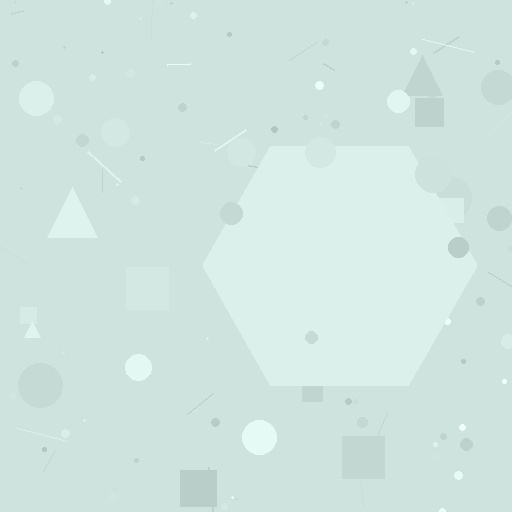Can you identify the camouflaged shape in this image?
The camouflaged shape is a hexagon.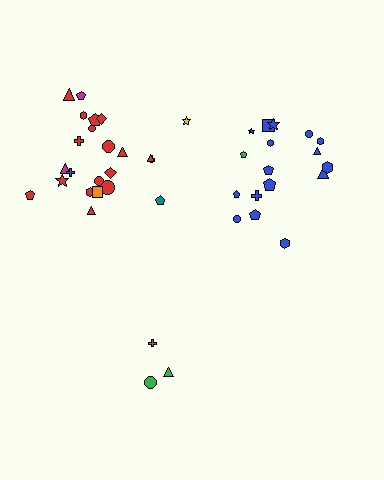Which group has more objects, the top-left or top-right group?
The top-left group.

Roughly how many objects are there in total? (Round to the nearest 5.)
Roughly 45 objects in total.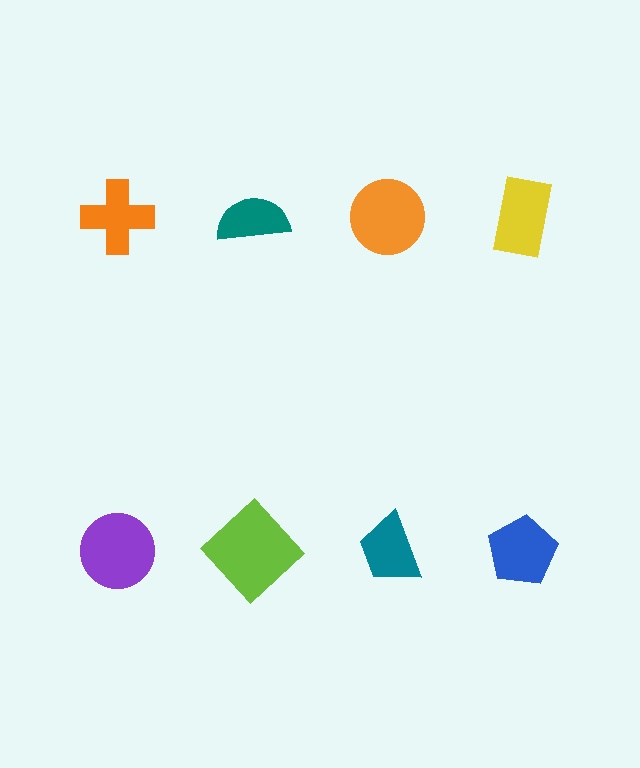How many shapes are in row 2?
4 shapes.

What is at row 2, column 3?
A teal trapezoid.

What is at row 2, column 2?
A lime diamond.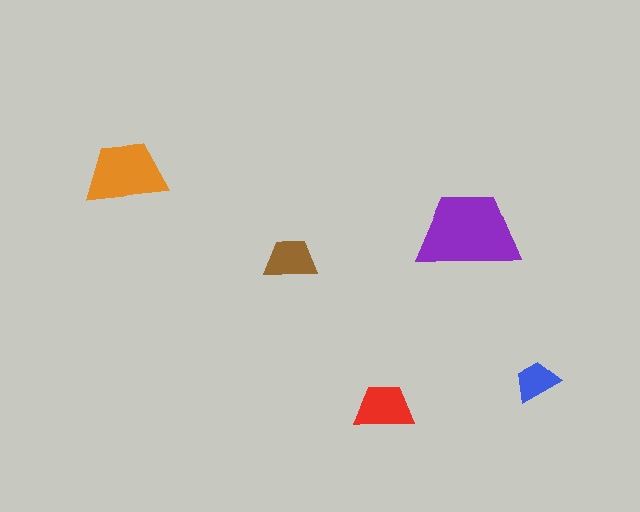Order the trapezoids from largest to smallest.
the purple one, the orange one, the red one, the brown one, the blue one.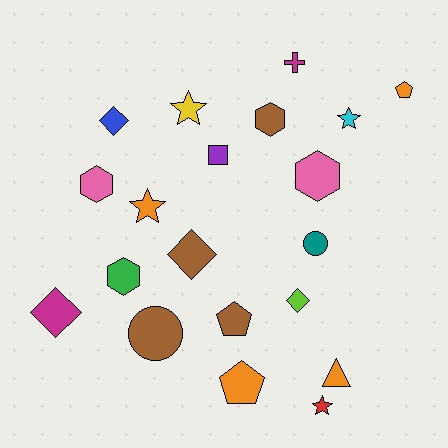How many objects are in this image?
There are 20 objects.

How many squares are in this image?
There is 1 square.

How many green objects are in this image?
There is 1 green object.